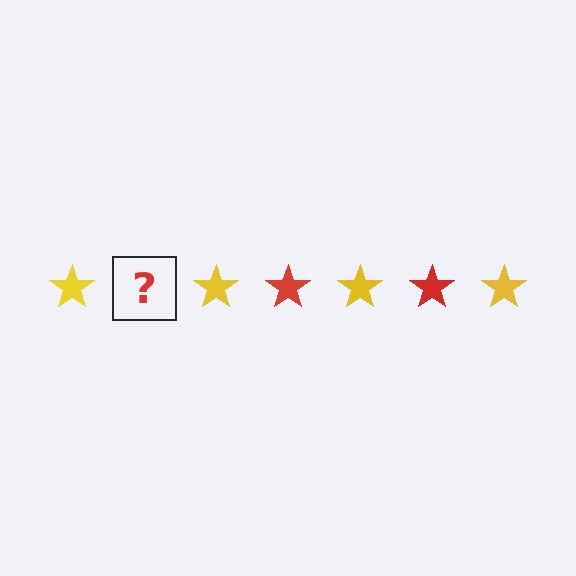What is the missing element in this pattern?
The missing element is a red star.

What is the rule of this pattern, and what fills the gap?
The rule is that the pattern cycles through yellow, red stars. The gap should be filled with a red star.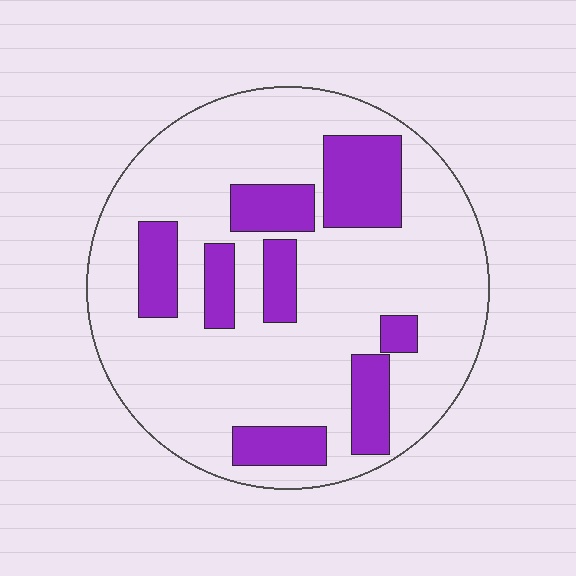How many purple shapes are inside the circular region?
8.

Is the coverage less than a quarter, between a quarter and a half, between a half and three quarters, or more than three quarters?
Less than a quarter.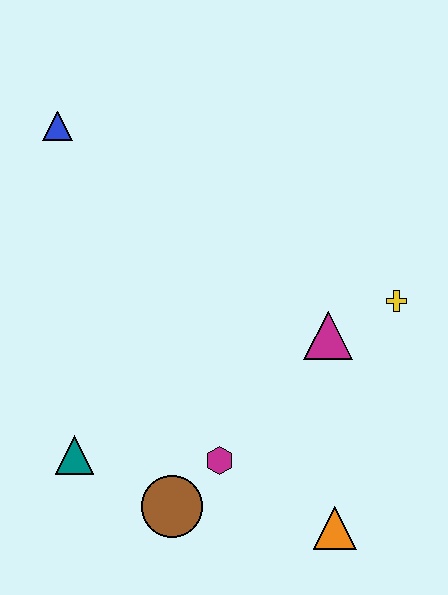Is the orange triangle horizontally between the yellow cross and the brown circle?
Yes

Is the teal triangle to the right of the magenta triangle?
No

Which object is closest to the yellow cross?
The magenta triangle is closest to the yellow cross.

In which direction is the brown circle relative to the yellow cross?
The brown circle is to the left of the yellow cross.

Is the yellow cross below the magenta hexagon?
No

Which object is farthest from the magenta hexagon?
The blue triangle is farthest from the magenta hexagon.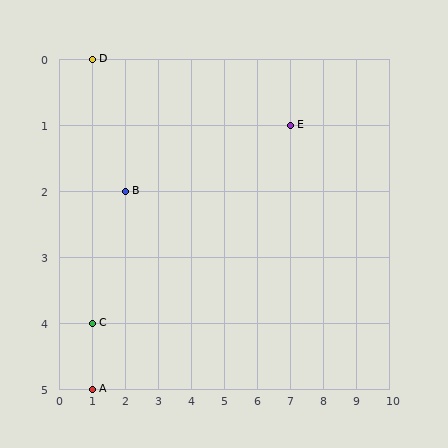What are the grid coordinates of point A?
Point A is at grid coordinates (1, 5).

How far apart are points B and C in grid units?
Points B and C are 1 column and 2 rows apart (about 2.2 grid units diagonally).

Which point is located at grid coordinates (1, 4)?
Point C is at (1, 4).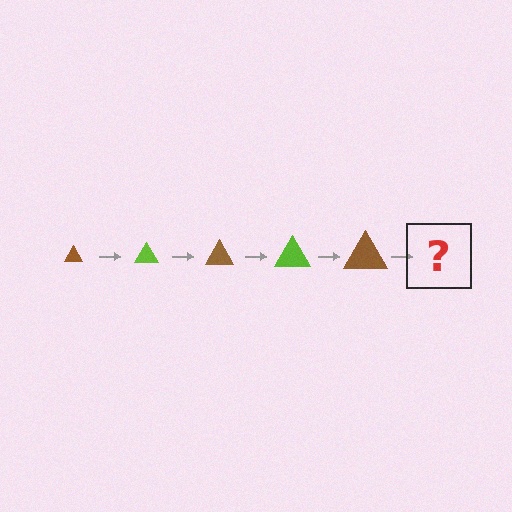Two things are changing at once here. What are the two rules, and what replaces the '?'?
The two rules are that the triangle grows larger each step and the color cycles through brown and lime. The '?' should be a lime triangle, larger than the previous one.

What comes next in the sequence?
The next element should be a lime triangle, larger than the previous one.